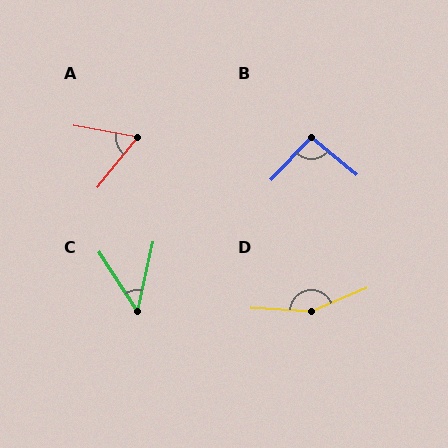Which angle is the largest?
D, at approximately 154 degrees.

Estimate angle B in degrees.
Approximately 95 degrees.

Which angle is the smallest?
C, at approximately 46 degrees.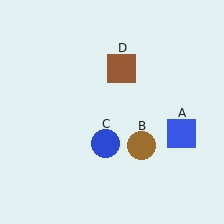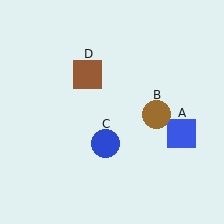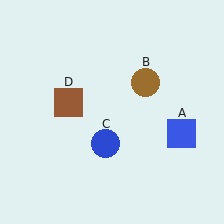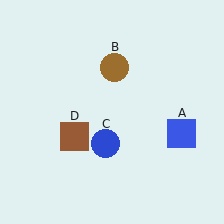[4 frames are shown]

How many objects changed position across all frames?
2 objects changed position: brown circle (object B), brown square (object D).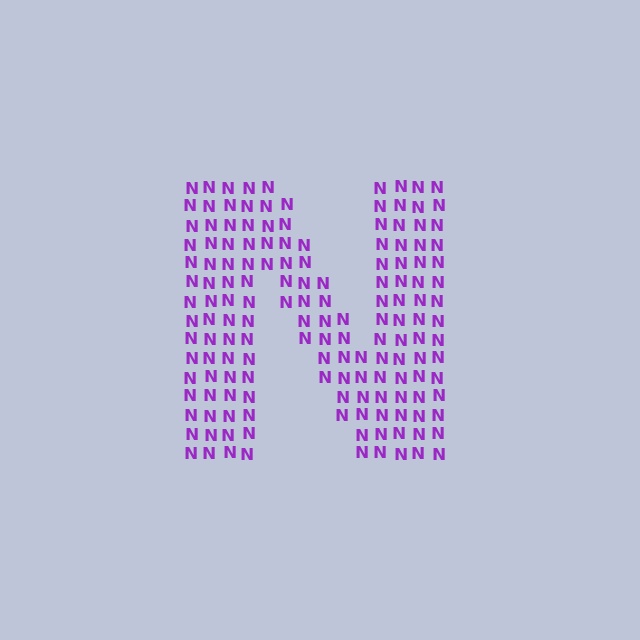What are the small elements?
The small elements are letter N's.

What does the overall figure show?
The overall figure shows the letter N.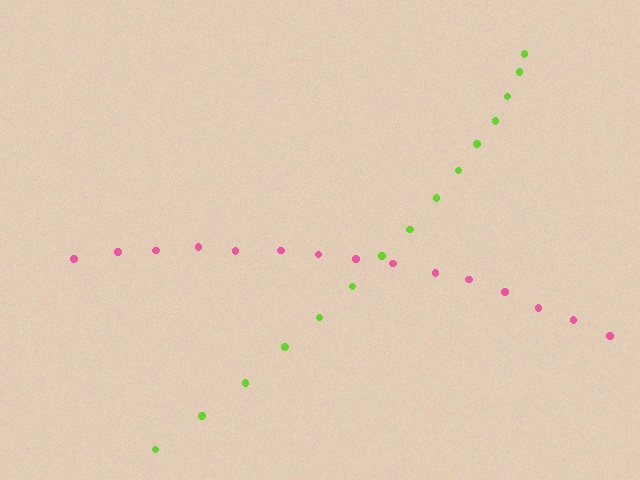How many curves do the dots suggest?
There are 2 distinct paths.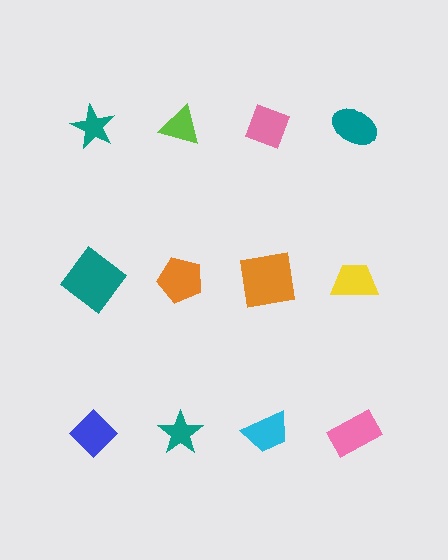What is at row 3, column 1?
A blue diamond.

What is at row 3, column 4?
A pink rectangle.